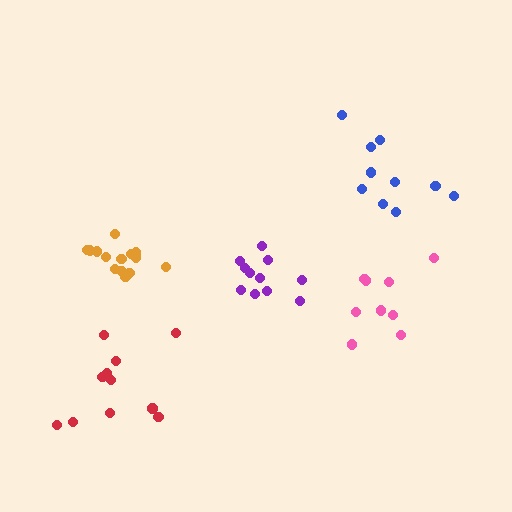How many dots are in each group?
Group 1: 11 dots, Group 2: 9 dots, Group 3: 10 dots, Group 4: 14 dots, Group 5: 11 dots (55 total).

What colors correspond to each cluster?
The clusters are colored: purple, pink, blue, orange, red.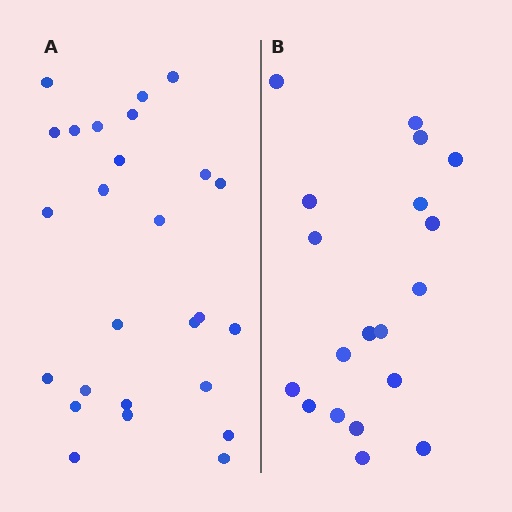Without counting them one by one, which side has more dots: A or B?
Region A (the left region) has more dots.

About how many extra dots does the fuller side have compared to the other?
Region A has roughly 8 or so more dots than region B.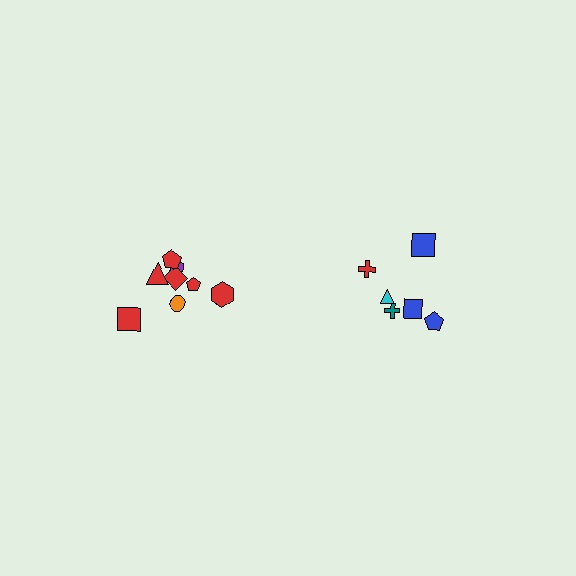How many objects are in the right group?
There are 6 objects.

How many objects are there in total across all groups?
There are 14 objects.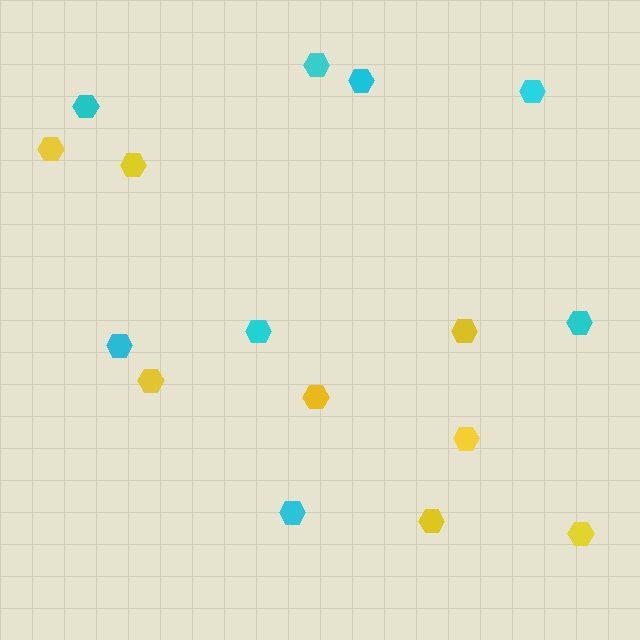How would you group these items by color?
There are 2 groups: one group of yellow hexagons (8) and one group of cyan hexagons (8).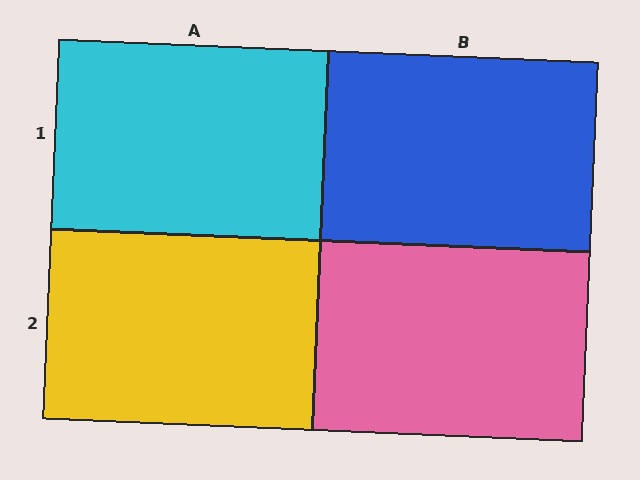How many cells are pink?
1 cell is pink.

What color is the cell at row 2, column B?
Pink.